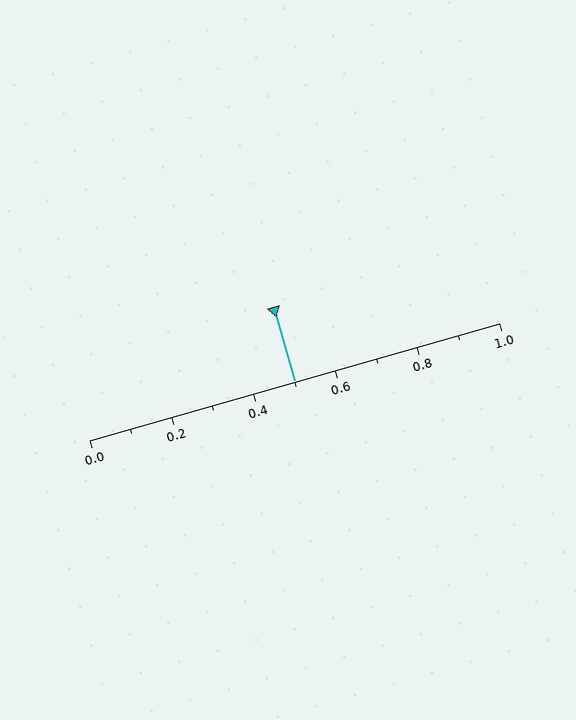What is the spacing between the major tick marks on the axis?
The major ticks are spaced 0.2 apart.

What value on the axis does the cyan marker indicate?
The marker indicates approximately 0.5.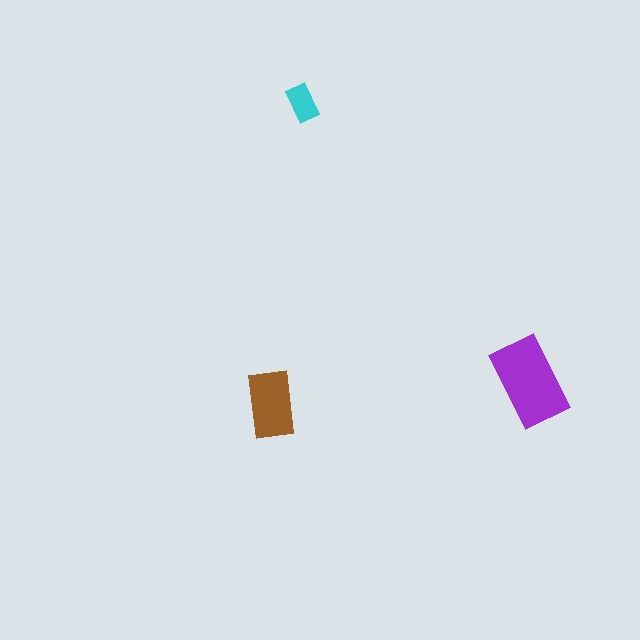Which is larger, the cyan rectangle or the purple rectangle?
The purple one.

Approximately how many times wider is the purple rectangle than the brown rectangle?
About 1.5 times wider.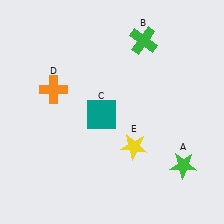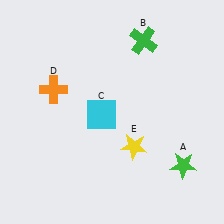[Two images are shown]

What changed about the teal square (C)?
In Image 1, C is teal. In Image 2, it changed to cyan.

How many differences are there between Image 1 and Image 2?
There is 1 difference between the two images.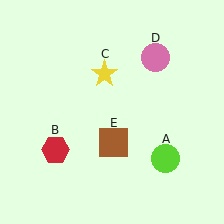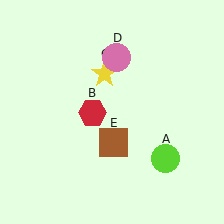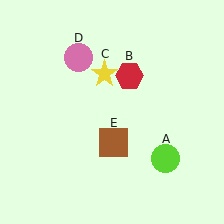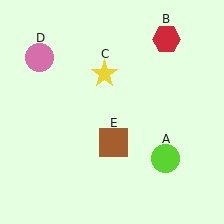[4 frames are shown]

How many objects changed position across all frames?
2 objects changed position: red hexagon (object B), pink circle (object D).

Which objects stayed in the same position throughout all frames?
Lime circle (object A) and yellow star (object C) and brown square (object E) remained stationary.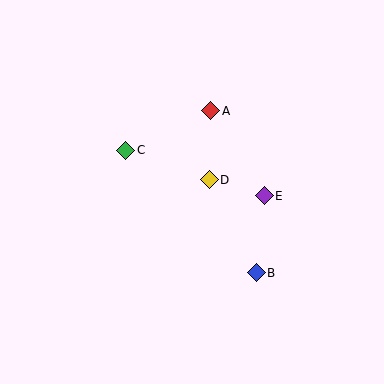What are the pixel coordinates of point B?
Point B is at (256, 273).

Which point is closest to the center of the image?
Point D at (209, 180) is closest to the center.